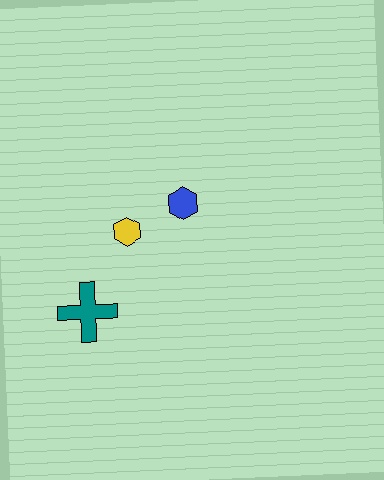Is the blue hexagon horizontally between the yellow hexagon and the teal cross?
No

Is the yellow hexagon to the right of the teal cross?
Yes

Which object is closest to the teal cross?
The yellow hexagon is closest to the teal cross.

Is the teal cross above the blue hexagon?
No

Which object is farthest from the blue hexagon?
The teal cross is farthest from the blue hexagon.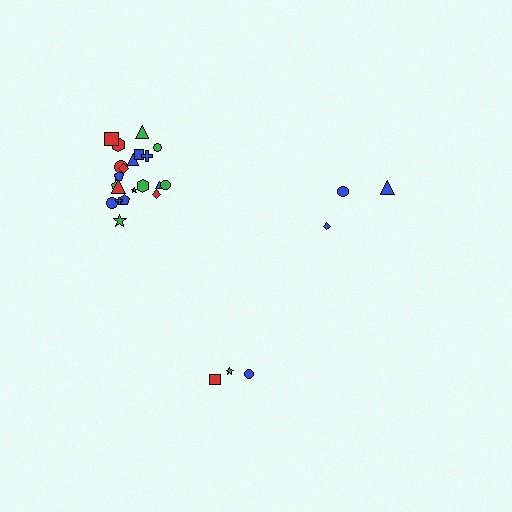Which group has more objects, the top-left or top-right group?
The top-left group.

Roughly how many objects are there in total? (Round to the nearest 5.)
Roughly 30 objects in total.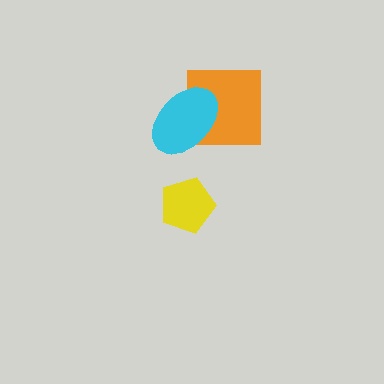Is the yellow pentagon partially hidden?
No, no other shape covers it.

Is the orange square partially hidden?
Yes, it is partially covered by another shape.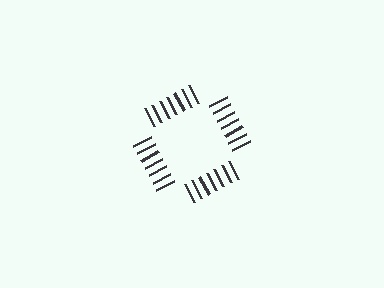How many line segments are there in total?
28 — 7 along each of the 4 edges.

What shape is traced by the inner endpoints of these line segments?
An illusory square — the line segments terminate on its edges but no continuous stroke is drawn.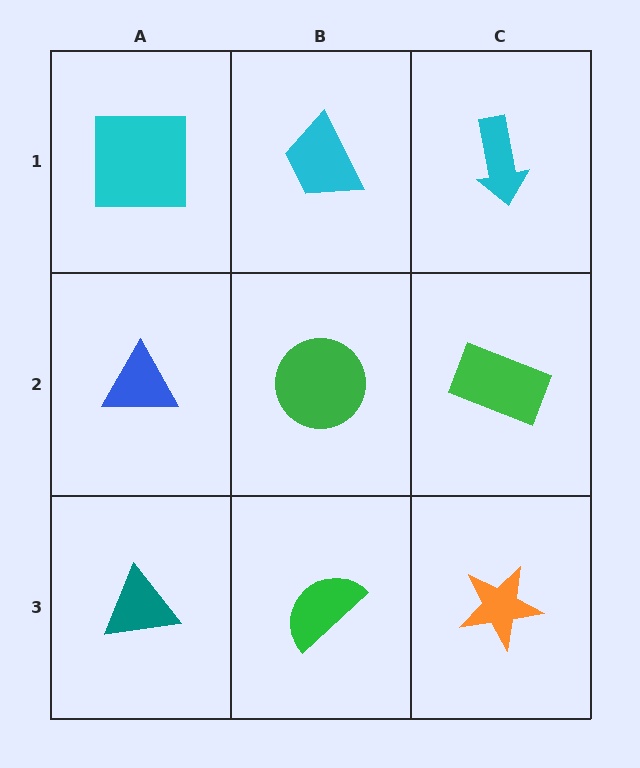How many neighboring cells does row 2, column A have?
3.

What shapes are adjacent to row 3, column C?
A green rectangle (row 2, column C), a green semicircle (row 3, column B).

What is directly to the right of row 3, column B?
An orange star.